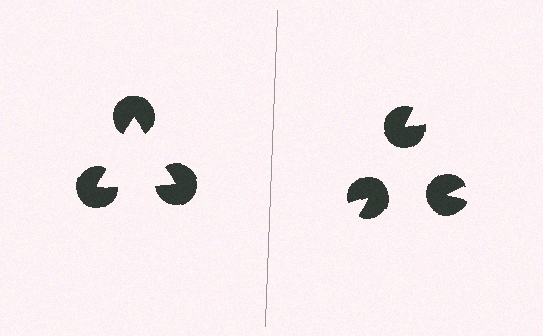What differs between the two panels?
The pac-man discs are positioned identically on both sides; only the wedge orientations differ. On the left they align to a triangle; on the right they are misaligned.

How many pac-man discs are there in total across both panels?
6 — 3 on each side.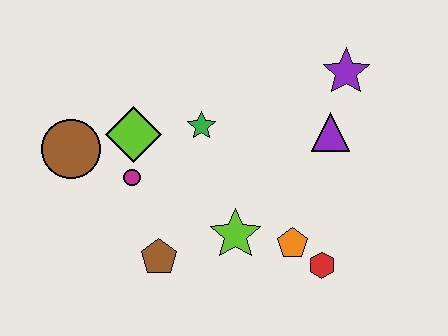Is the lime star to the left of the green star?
No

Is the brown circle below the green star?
Yes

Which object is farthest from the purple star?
The brown circle is farthest from the purple star.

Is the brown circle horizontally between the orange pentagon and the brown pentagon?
No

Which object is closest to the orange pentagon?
The red hexagon is closest to the orange pentagon.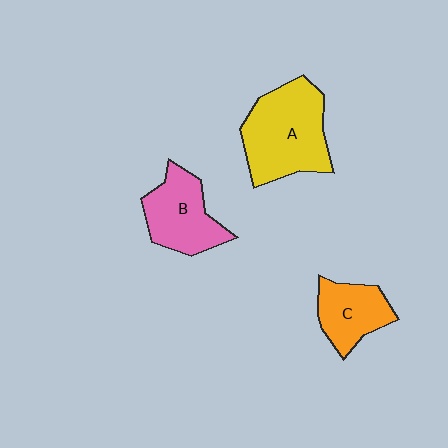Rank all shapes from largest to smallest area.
From largest to smallest: A (yellow), B (pink), C (orange).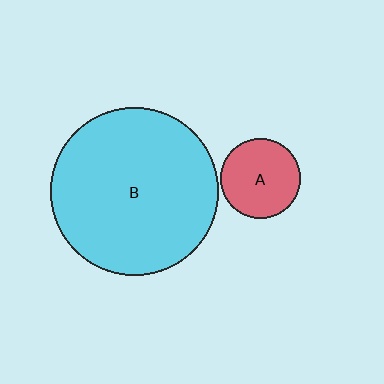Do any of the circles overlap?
No, none of the circles overlap.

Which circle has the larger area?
Circle B (cyan).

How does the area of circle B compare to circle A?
Approximately 4.4 times.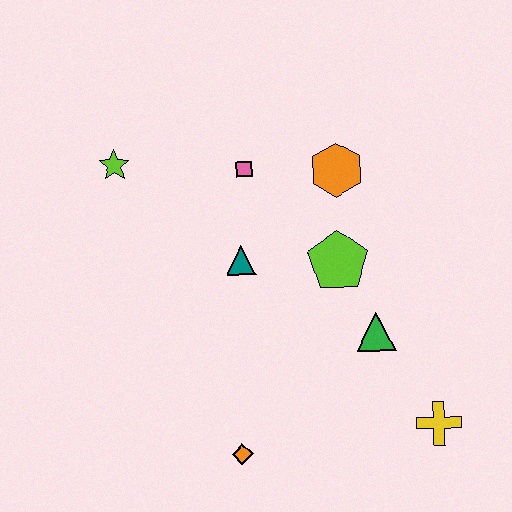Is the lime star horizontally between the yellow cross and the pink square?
No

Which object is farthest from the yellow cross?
The lime star is farthest from the yellow cross.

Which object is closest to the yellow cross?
The green triangle is closest to the yellow cross.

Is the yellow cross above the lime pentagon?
No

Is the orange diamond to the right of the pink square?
No